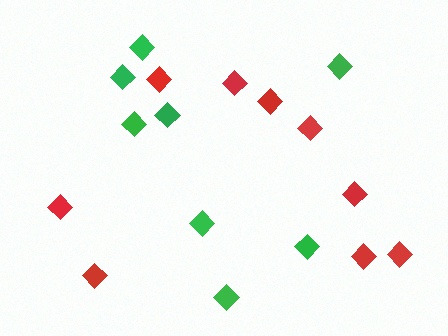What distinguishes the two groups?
There are 2 groups: one group of red diamonds (9) and one group of green diamonds (8).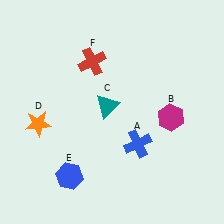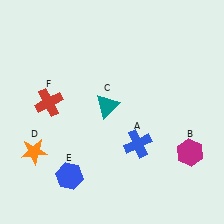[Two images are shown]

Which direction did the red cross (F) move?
The red cross (F) moved left.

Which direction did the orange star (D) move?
The orange star (D) moved down.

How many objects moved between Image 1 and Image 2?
3 objects moved between the two images.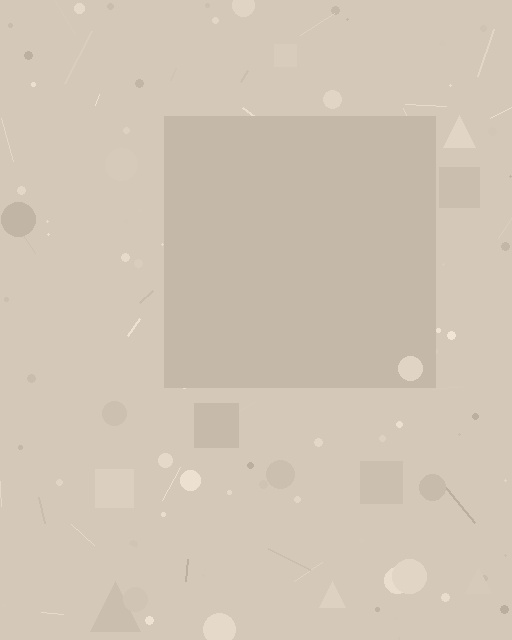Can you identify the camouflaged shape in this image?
The camouflaged shape is a square.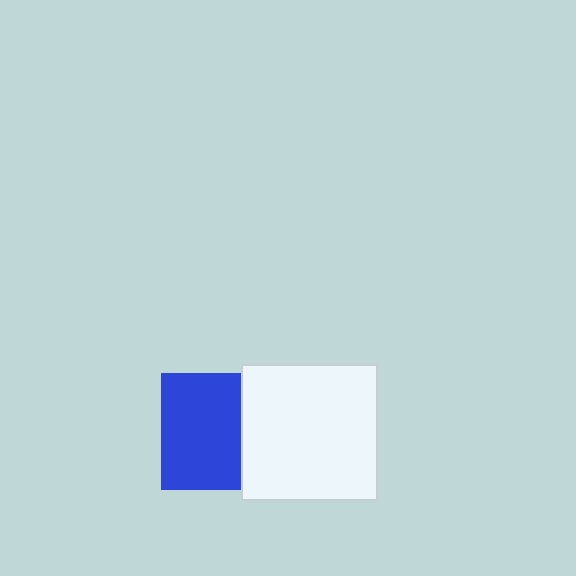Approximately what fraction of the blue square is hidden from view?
Roughly 31% of the blue square is hidden behind the white square.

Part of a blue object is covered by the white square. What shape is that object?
It is a square.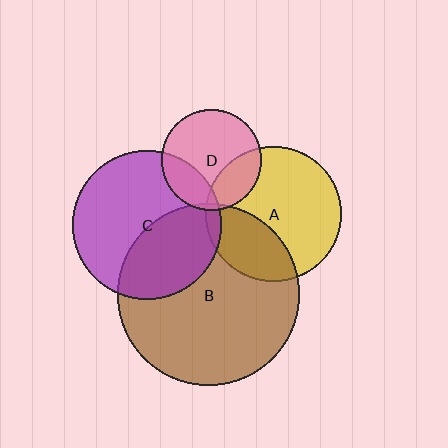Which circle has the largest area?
Circle B (brown).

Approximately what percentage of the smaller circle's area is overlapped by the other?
Approximately 40%.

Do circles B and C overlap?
Yes.